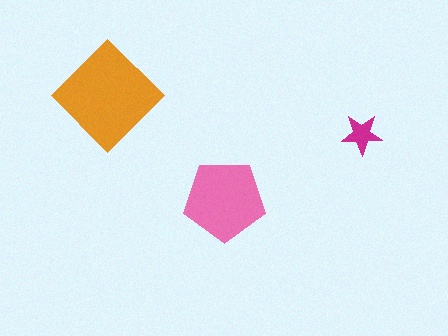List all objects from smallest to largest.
The magenta star, the pink pentagon, the orange diamond.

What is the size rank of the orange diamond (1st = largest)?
1st.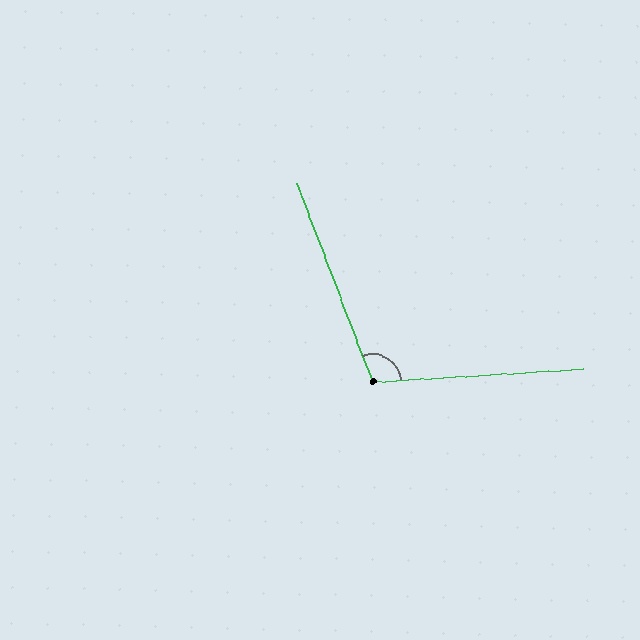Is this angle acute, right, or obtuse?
It is obtuse.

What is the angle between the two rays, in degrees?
Approximately 107 degrees.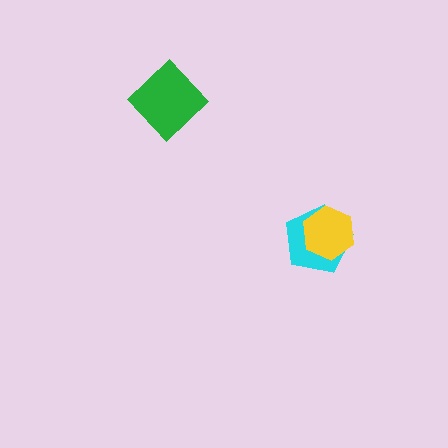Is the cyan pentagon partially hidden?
Yes, it is partially covered by another shape.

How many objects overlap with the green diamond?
0 objects overlap with the green diamond.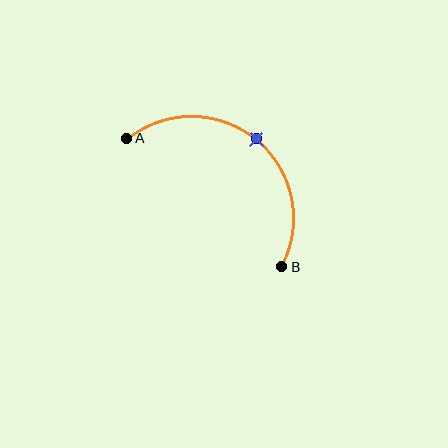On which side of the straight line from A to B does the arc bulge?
The arc bulges above and to the right of the straight line connecting A and B.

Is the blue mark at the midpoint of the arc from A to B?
Yes. The blue mark lies on the arc at equal arc-length from both A and B — it is the arc midpoint.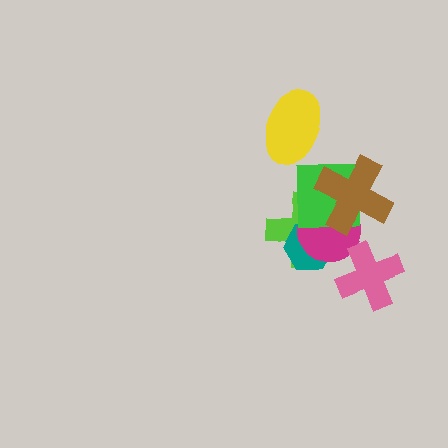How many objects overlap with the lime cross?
4 objects overlap with the lime cross.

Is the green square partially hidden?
Yes, it is partially covered by another shape.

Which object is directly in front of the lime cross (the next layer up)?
The teal hexagon is directly in front of the lime cross.